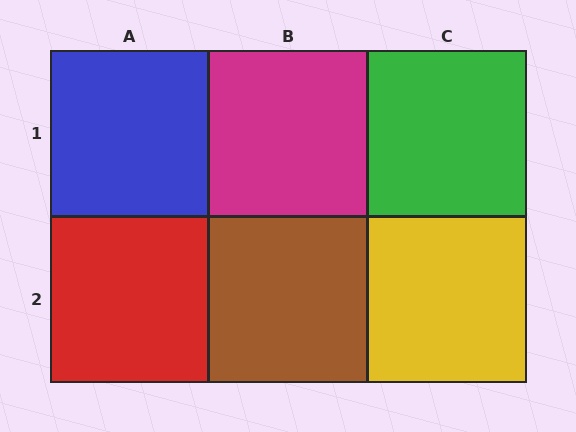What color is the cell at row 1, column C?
Green.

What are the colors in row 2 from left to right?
Red, brown, yellow.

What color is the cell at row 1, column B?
Magenta.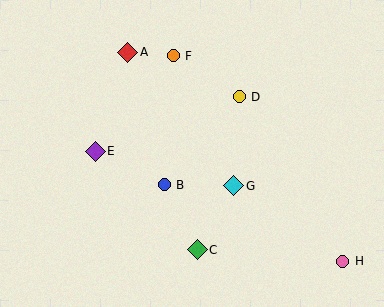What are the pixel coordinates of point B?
Point B is at (164, 185).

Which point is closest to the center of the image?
Point B at (164, 185) is closest to the center.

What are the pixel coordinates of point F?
Point F is at (173, 56).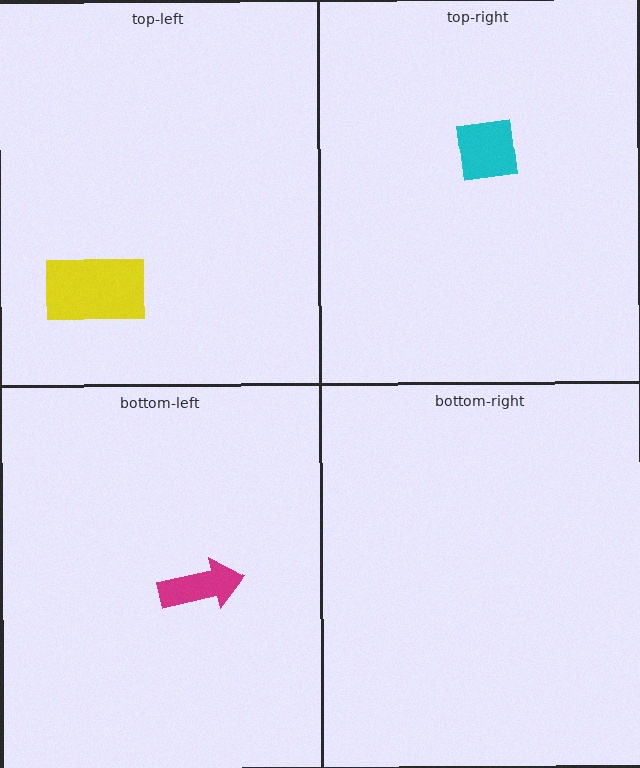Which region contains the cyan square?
The top-right region.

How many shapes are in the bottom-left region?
1.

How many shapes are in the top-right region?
1.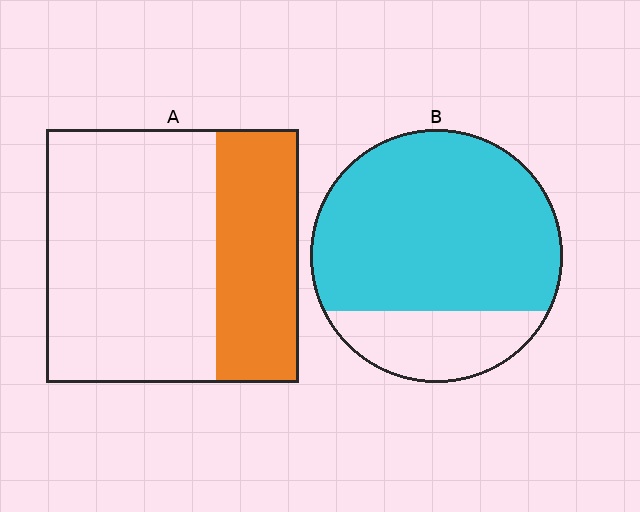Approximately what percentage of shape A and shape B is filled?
A is approximately 35% and B is approximately 75%.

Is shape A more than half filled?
No.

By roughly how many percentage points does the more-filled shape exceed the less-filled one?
By roughly 45 percentage points (B over A).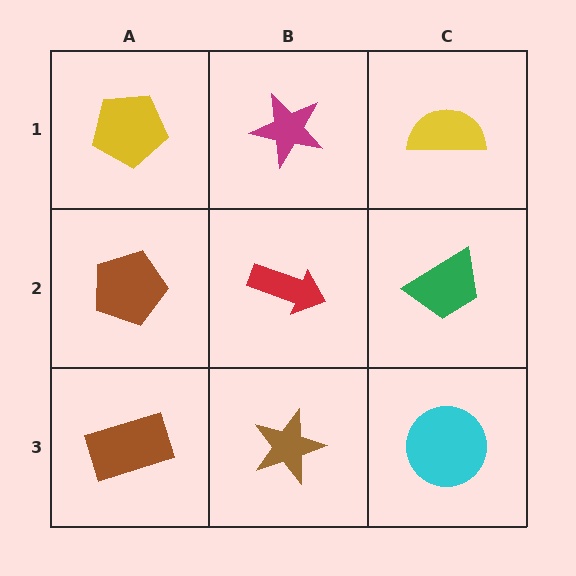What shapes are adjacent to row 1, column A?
A brown pentagon (row 2, column A), a magenta star (row 1, column B).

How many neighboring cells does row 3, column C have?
2.